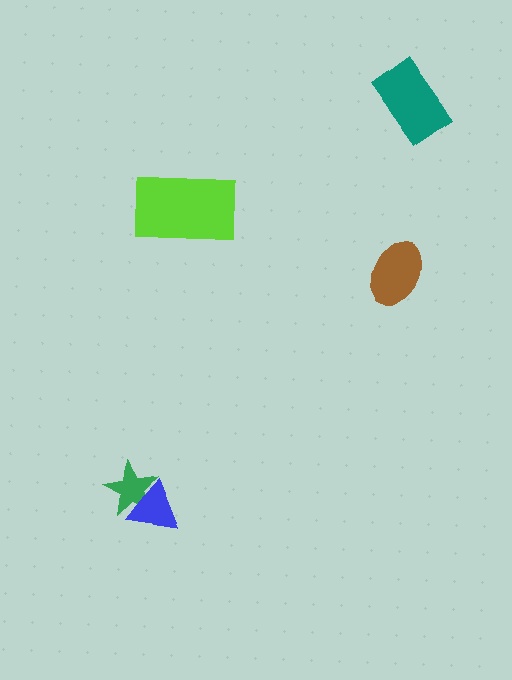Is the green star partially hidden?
Yes, it is partially covered by another shape.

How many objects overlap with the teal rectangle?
0 objects overlap with the teal rectangle.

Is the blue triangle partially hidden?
No, no other shape covers it.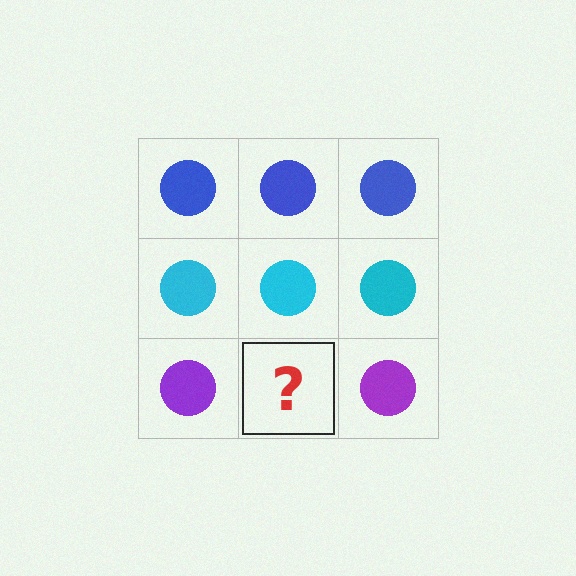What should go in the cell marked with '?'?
The missing cell should contain a purple circle.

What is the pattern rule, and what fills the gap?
The rule is that each row has a consistent color. The gap should be filled with a purple circle.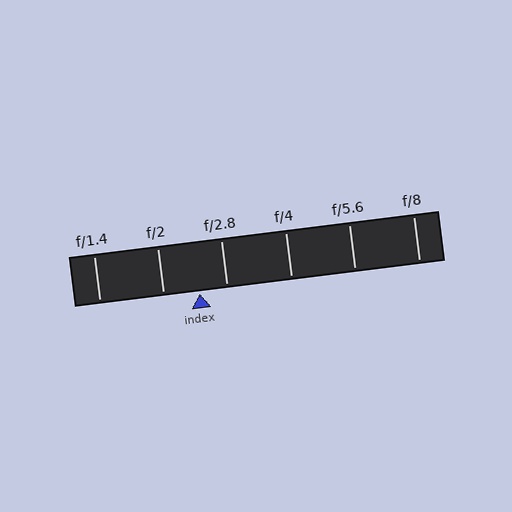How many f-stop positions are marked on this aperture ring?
There are 6 f-stop positions marked.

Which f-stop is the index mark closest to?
The index mark is closest to f/2.8.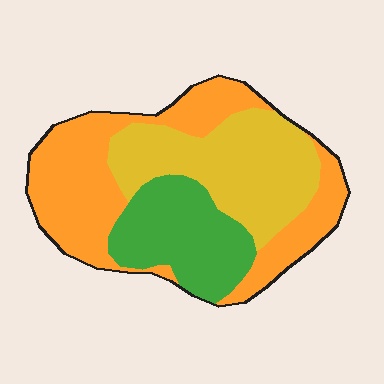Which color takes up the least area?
Green, at roughly 25%.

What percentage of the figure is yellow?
Yellow covers roughly 35% of the figure.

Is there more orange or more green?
Orange.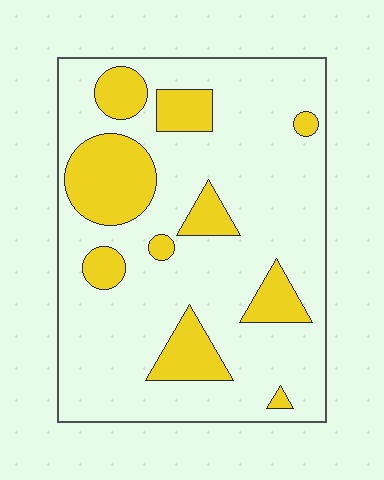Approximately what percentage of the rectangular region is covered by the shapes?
Approximately 20%.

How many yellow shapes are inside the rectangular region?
10.